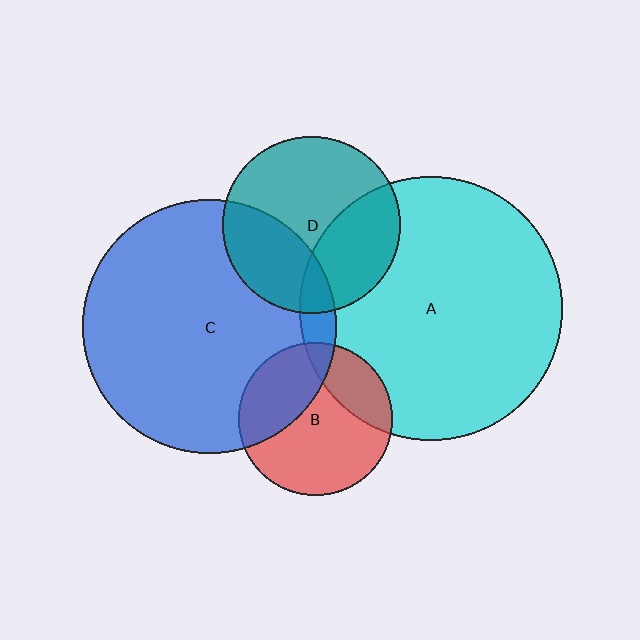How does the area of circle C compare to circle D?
Approximately 2.0 times.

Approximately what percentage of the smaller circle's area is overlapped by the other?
Approximately 35%.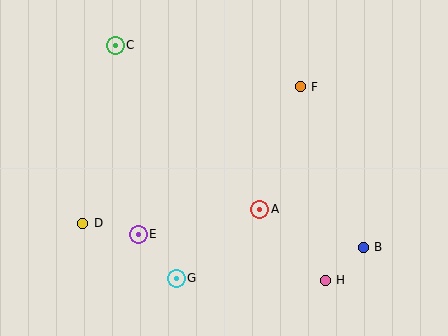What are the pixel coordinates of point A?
Point A is at (260, 209).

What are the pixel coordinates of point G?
Point G is at (176, 278).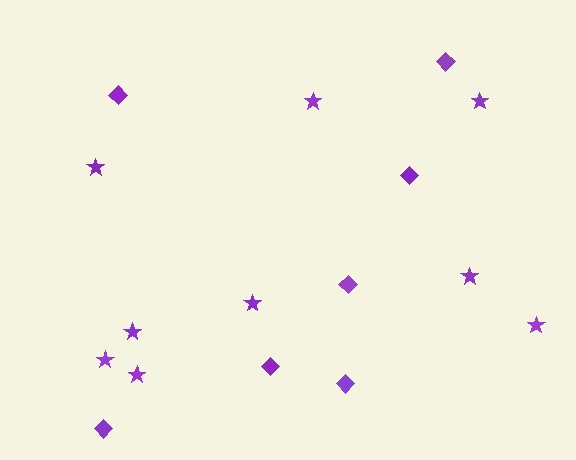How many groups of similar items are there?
There are 2 groups: one group of diamonds (7) and one group of stars (9).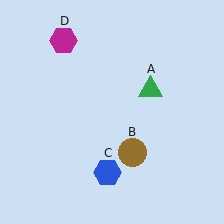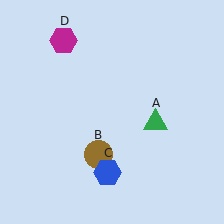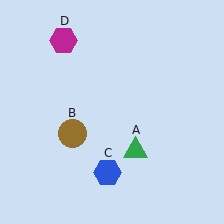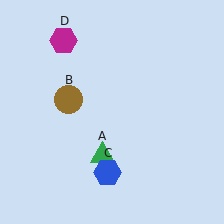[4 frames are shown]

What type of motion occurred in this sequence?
The green triangle (object A), brown circle (object B) rotated clockwise around the center of the scene.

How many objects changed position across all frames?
2 objects changed position: green triangle (object A), brown circle (object B).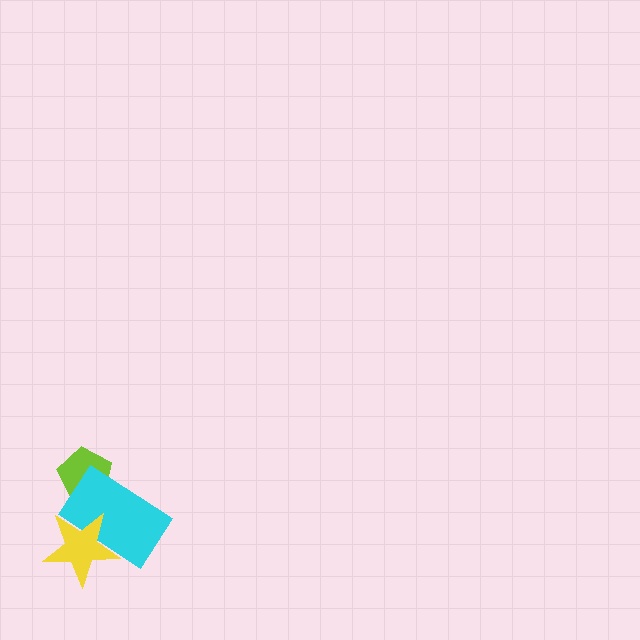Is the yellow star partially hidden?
No, no other shape covers it.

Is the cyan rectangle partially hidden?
Yes, it is partially covered by another shape.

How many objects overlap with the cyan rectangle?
2 objects overlap with the cyan rectangle.